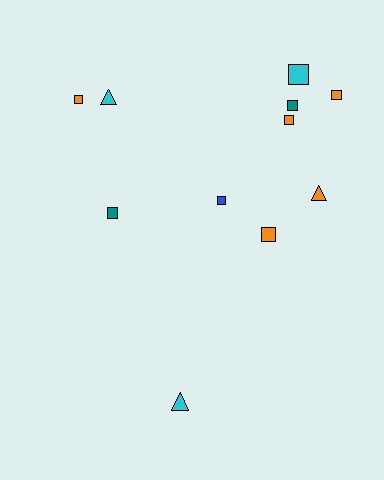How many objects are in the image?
There are 11 objects.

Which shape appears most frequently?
Square, with 8 objects.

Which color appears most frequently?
Orange, with 5 objects.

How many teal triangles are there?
There are no teal triangles.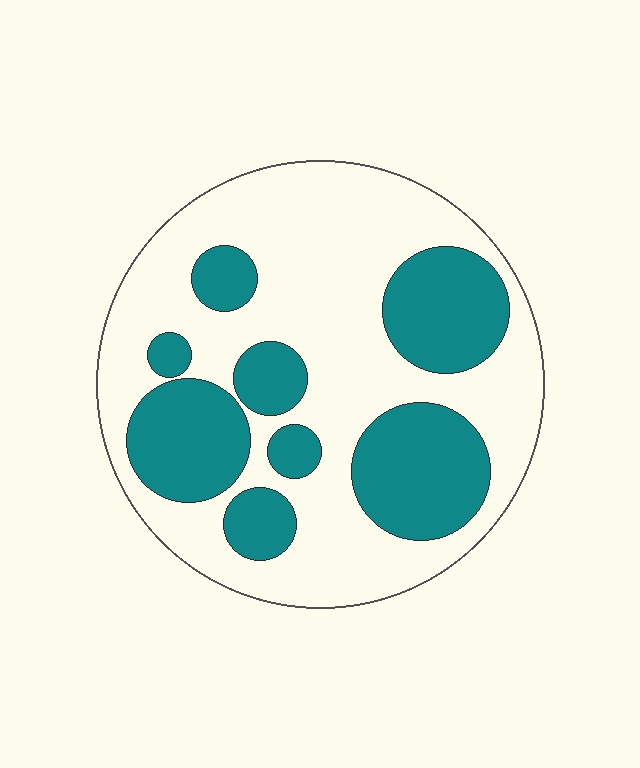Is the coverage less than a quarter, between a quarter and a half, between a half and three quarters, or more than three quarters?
Between a quarter and a half.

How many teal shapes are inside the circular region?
8.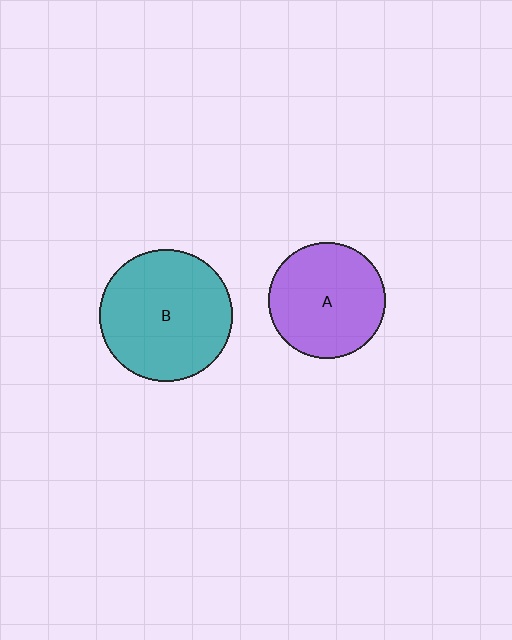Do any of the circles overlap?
No, none of the circles overlap.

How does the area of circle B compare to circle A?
Approximately 1.3 times.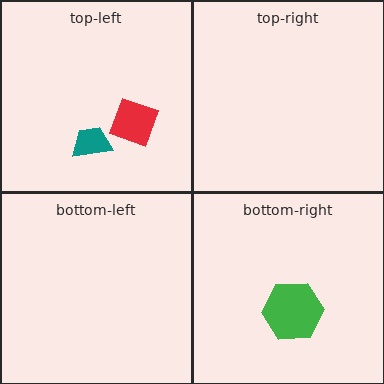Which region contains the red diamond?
The top-left region.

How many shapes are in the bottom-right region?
1.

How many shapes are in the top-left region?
2.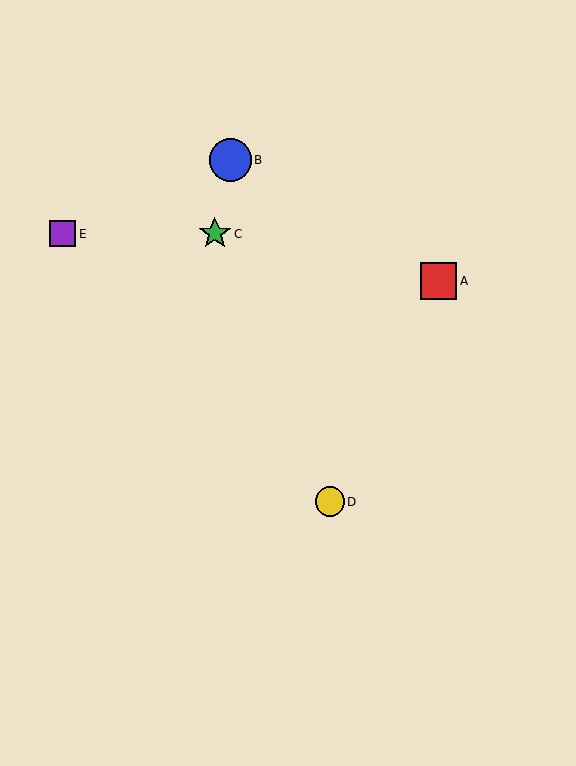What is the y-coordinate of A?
Object A is at y≈281.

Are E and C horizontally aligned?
Yes, both are at y≈234.